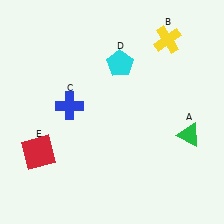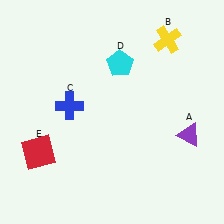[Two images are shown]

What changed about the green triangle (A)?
In Image 1, A is green. In Image 2, it changed to purple.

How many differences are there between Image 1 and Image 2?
There is 1 difference between the two images.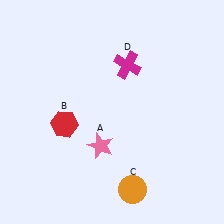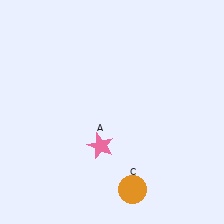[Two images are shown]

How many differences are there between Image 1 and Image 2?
There are 2 differences between the two images.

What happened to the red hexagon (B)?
The red hexagon (B) was removed in Image 2. It was in the bottom-left area of Image 1.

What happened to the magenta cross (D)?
The magenta cross (D) was removed in Image 2. It was in the top-right area of Image 1.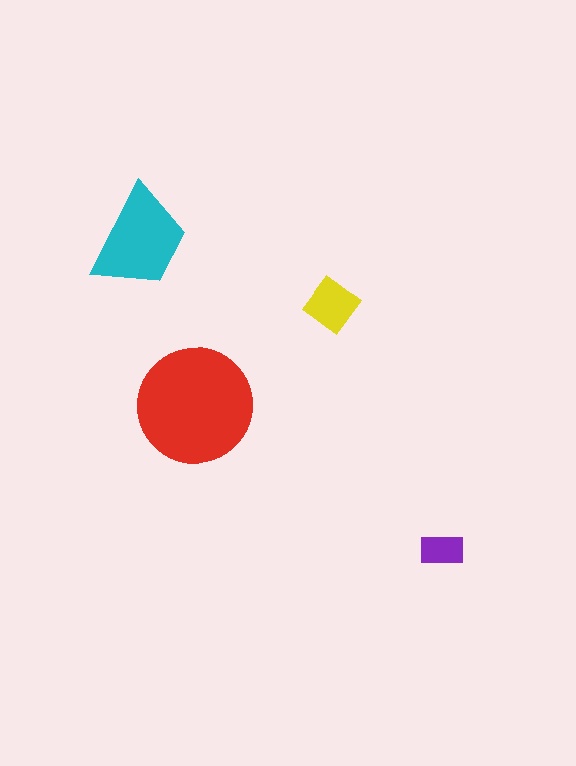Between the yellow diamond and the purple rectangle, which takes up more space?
The yellow diamond.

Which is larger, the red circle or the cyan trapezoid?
The red circle.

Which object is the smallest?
The purple rectangle.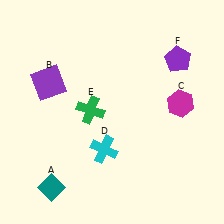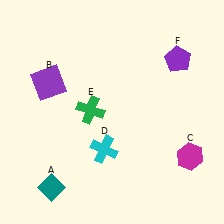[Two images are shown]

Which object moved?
The magenta hexagon (C) moved down.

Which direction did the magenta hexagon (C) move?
The magenta hexagon (C) moved down.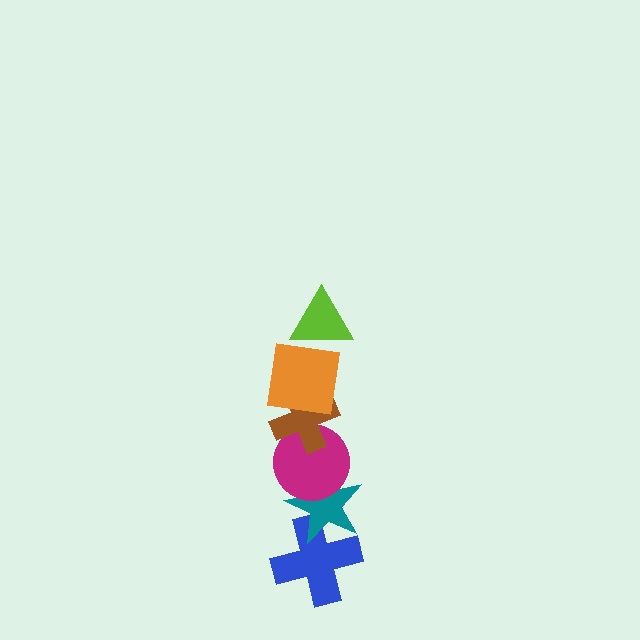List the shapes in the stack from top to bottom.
From top to bottom: the lime triangle, the orange square, the brown cross, the magenta circle, the teal star, the blue cross.